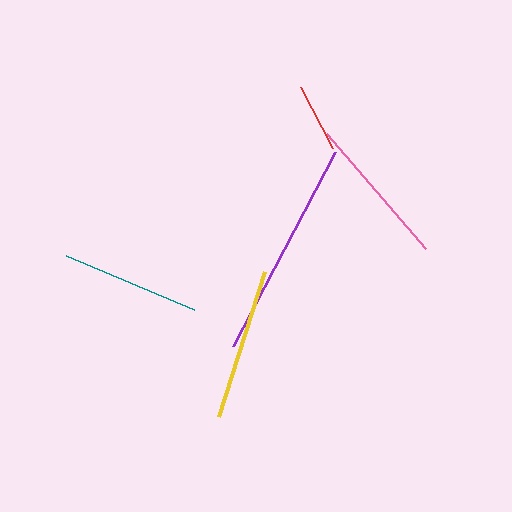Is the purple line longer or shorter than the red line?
The purple line is longer than the red line.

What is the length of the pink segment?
The pink segment is approximately 151 pixels long.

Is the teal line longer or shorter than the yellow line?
The yellow line is longer than the teal line.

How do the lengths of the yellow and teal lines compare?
The yellow and teal lines are approximately the same length.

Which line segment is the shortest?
The red line is the shortest at approximately 69 pixels.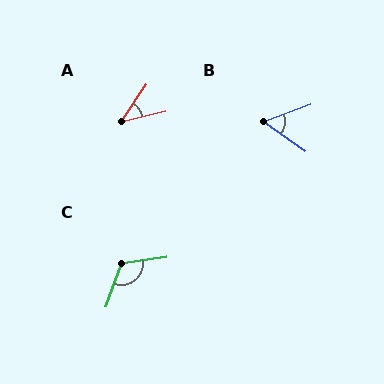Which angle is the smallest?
A, at approximately 42 degrees.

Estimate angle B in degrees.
Approximately 55 degrees.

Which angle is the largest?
C, at approximately 118 degrees.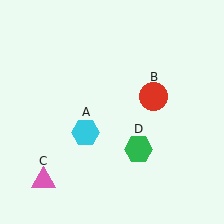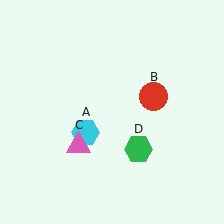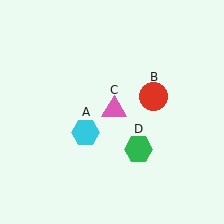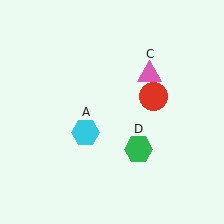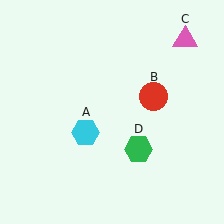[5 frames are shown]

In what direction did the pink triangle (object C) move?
The pink triangle (object C) moved up and to the right.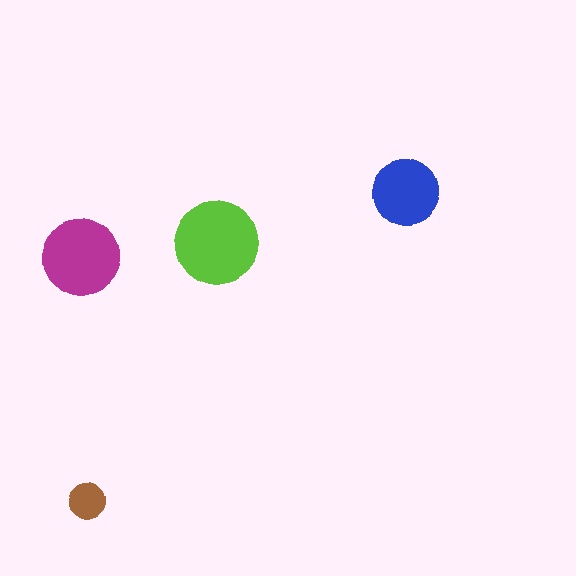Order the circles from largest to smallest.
the lime one, the magenta one, the blue one, the brown one.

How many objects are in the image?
There are 4 objects in the image.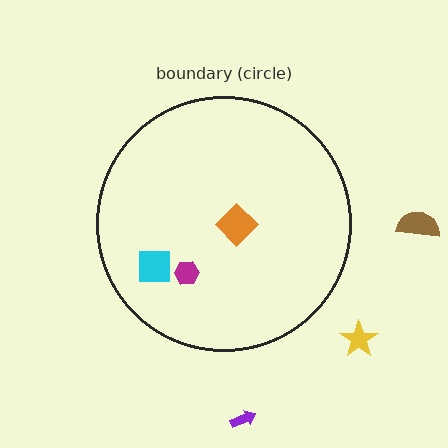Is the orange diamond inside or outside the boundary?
Inside.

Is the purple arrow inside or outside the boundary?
Outside.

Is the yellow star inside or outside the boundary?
Outside.